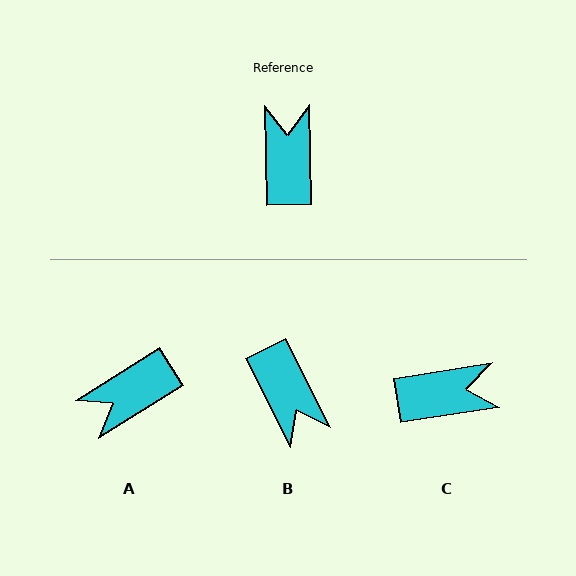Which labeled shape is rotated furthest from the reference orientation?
B, about 155 degrees away.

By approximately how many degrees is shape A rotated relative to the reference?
Approximately 121 degrees counter-clockwise.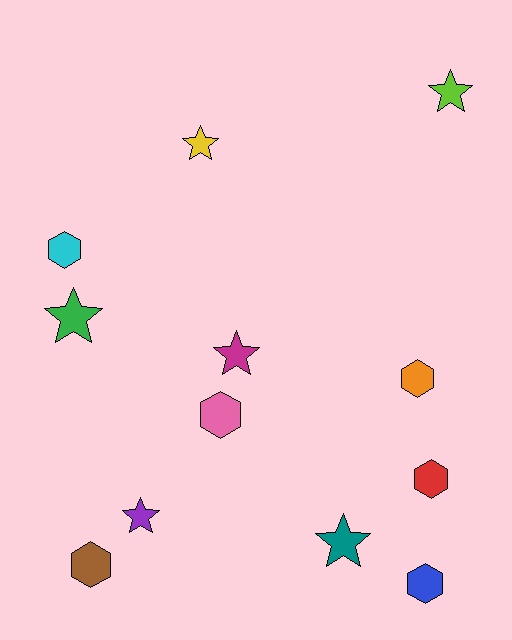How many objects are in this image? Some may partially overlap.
There are 12 objects.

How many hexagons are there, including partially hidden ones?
There are 6 hexagons.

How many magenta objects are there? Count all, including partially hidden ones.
There is 1 magenta object.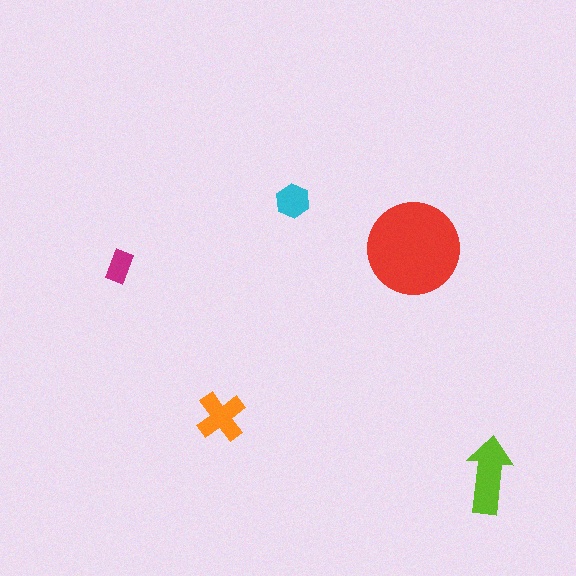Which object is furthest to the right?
The lime arrow is rightmost.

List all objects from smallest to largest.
The magenta rectangle, the cyan hexagon, the orange cross, the lime arrow, the red circle.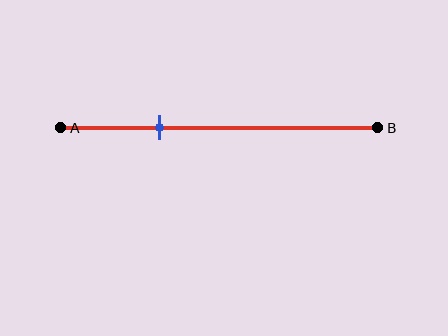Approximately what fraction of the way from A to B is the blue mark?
The blue mark is approximately 30% of the way from A to B.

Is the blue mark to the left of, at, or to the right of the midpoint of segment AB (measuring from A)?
The blue mark is to the left of the midpoint of segment AB.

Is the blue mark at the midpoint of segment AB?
No, the mark is at about 30% from A, not at the 50% midpoint.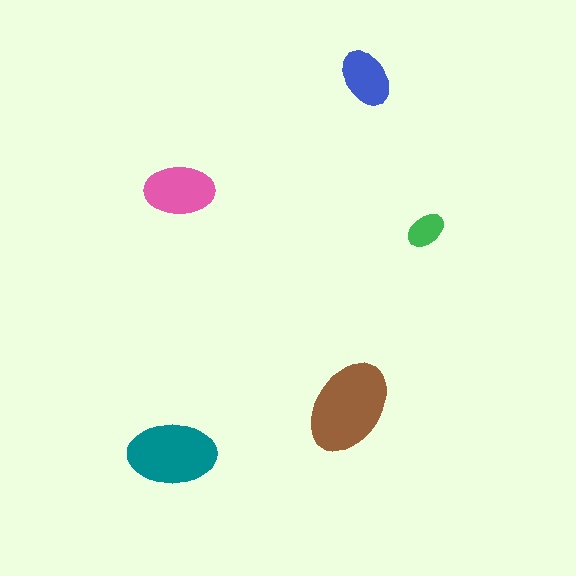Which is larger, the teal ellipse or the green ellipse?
The teal one.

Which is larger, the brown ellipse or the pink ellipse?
The brown one.